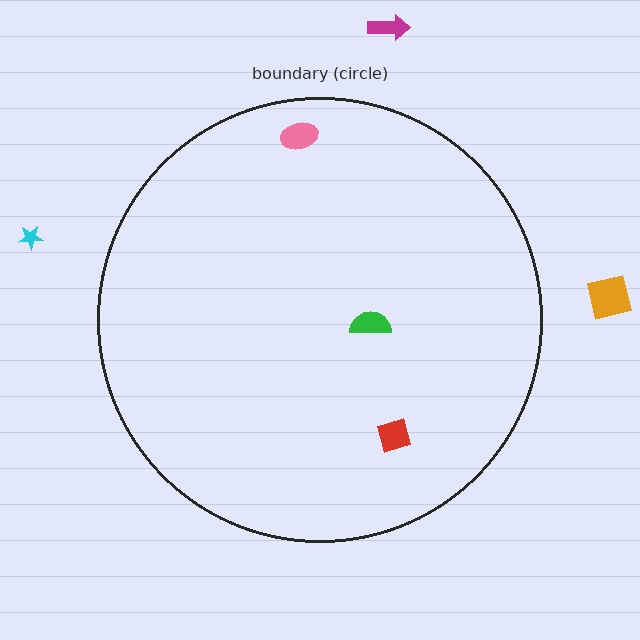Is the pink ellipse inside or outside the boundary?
Inside.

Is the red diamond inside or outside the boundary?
Inside.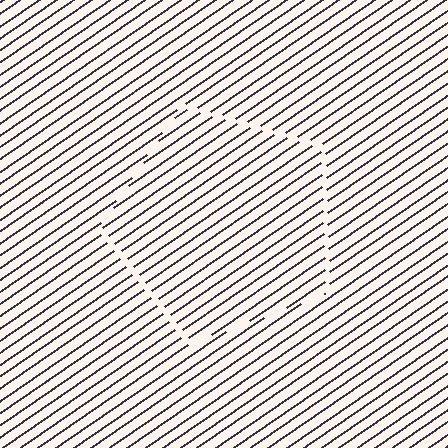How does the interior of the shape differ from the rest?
The interior of the shape contains the same grating, shifted by half a period — the contour is defined by the phase discontinuity where line-ends from the inner and outer gratings abut.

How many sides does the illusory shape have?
5 sides — the line-ends trace a pentagon.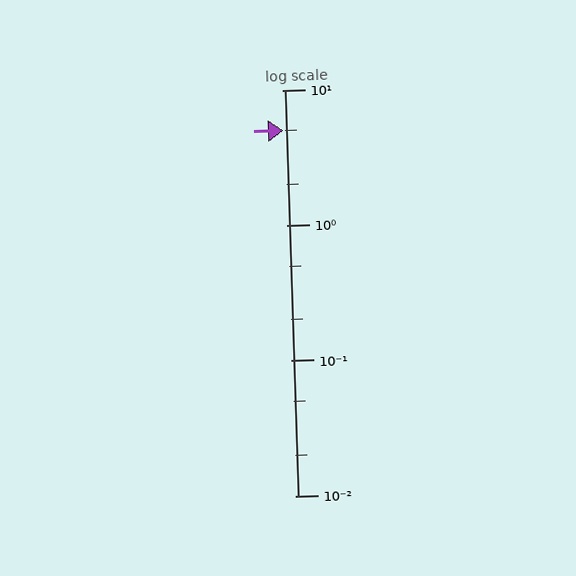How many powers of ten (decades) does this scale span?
The scale spans 3 decades, from 0.01 to 10.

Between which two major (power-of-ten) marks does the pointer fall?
The pointer is between 1 and 10.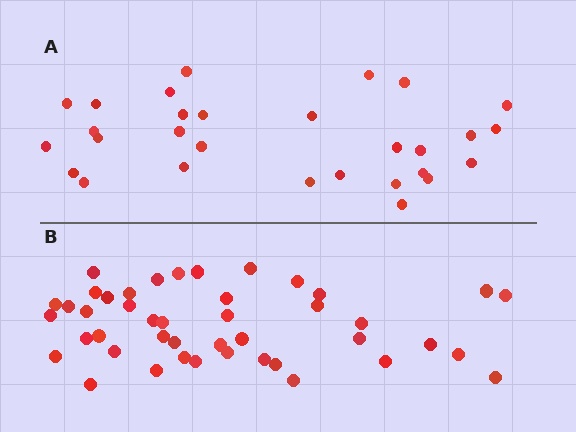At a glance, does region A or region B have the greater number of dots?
Region B (the bottom region) has more dots.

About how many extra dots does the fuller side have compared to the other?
Region B has approximately 15 more dots than region A.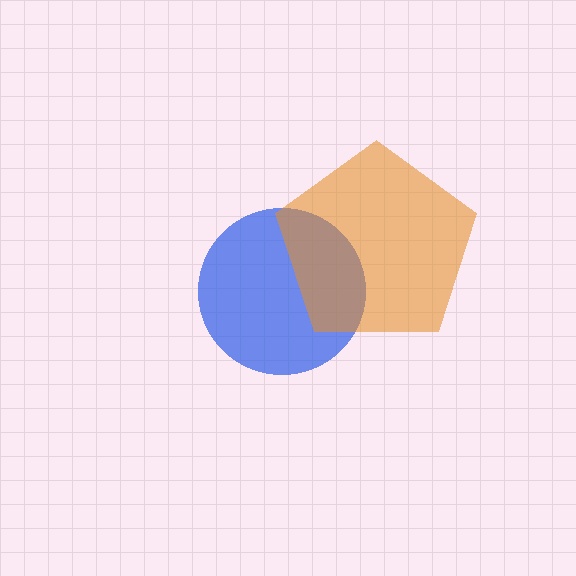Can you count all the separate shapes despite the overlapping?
Yes, there are 2 separate shapes.